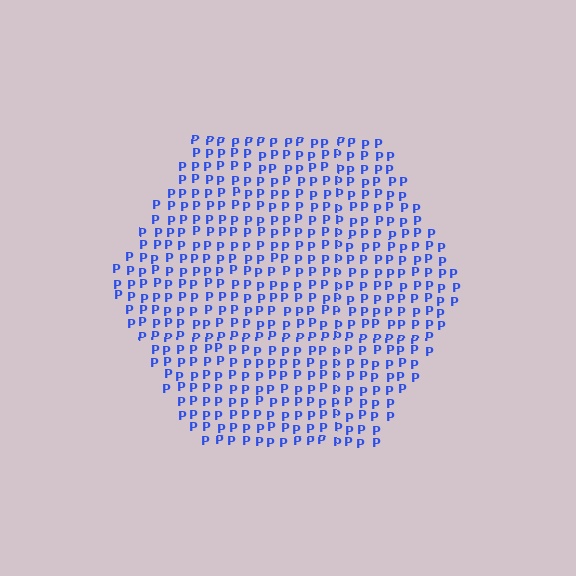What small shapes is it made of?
It is made of small letter P's.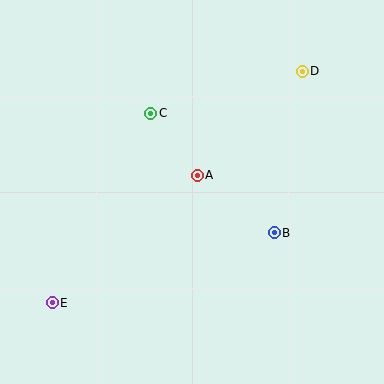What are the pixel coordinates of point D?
Point D is at (302, 71).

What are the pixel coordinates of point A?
Point A is at (197, 175).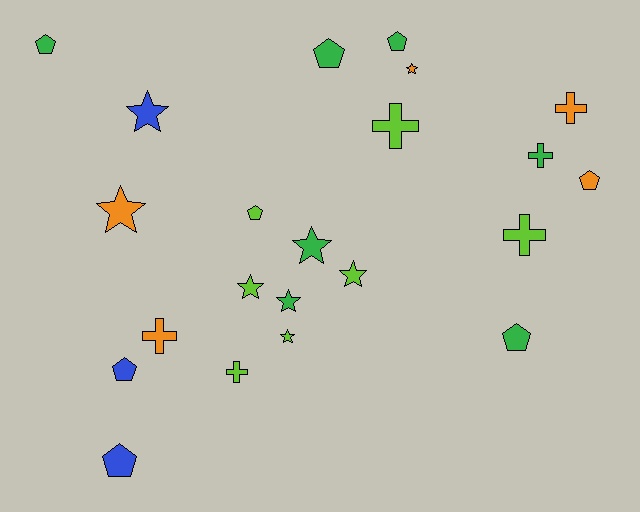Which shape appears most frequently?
Pentagon, with 8 objects.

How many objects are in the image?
There are 22 objects.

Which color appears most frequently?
Green, with 7 objects.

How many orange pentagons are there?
There is 1 orange pentagon.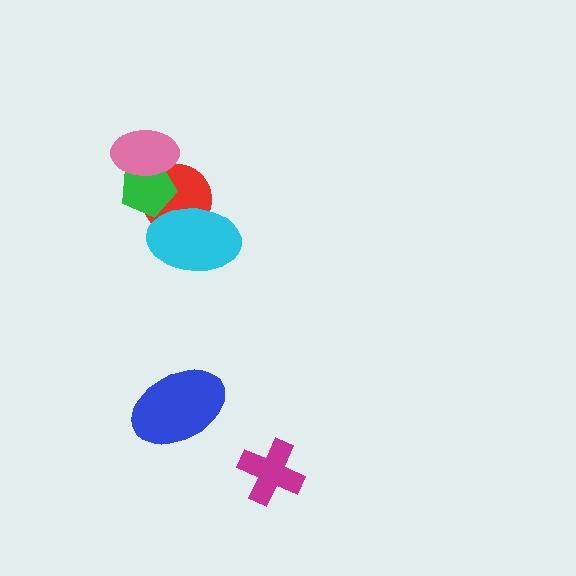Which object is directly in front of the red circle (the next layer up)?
The green pentagon is directly in front of the red circle.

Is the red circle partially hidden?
Yes, it is partially covered by another shape.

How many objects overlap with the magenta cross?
0 objects overlap with the magenta cross.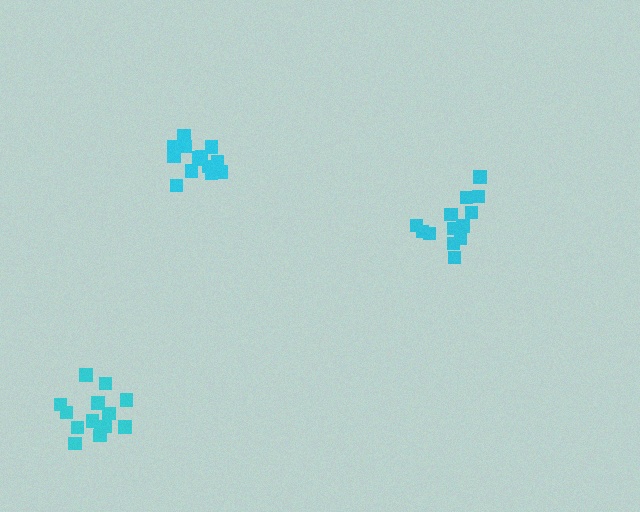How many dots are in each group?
Group 1: 13 dots, Group 2: 14 dots, Group 3: 15 dots (42 total).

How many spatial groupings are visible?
There are 3 spatial groupings.